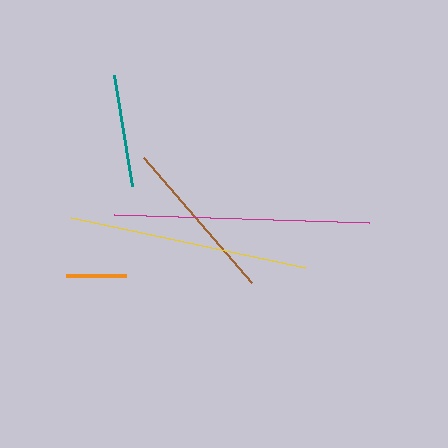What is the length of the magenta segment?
The magenta segment is approximately 254 pixels long.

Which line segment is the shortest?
The orange line is the shortest at approximately 60 pixels.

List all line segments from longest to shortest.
From longest to shortest: magenta, yellow, brown, teal, orange.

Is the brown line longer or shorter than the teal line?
The brown line is longer than the teal line.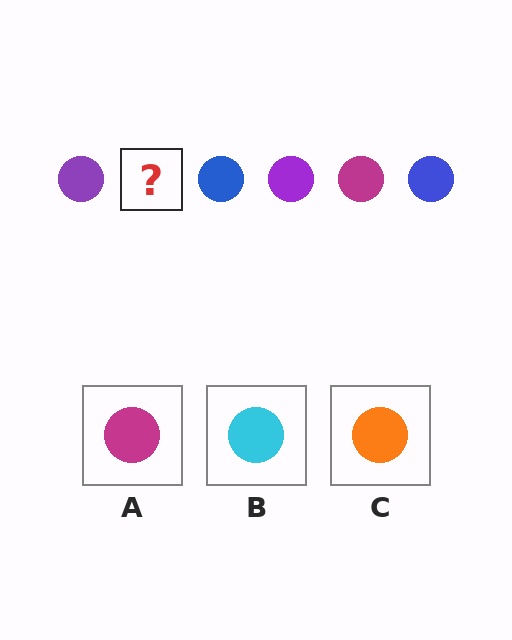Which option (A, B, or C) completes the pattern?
A.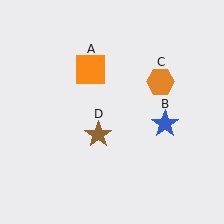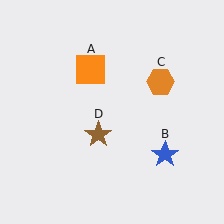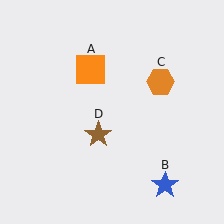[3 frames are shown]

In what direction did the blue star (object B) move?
The blue star (object B) moved down.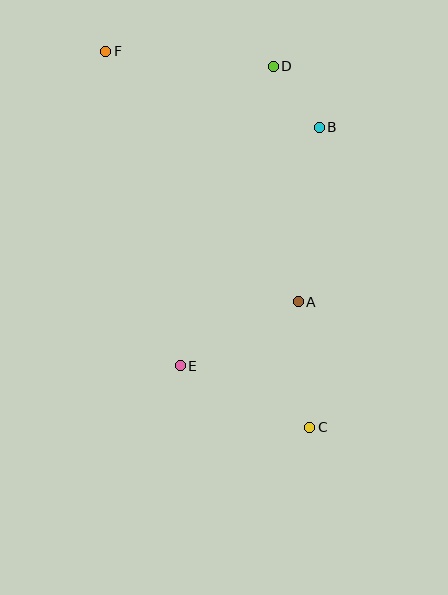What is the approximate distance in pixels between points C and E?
The distance between C and E is approximately 144 pixels.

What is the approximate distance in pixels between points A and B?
The distance between A and B is approximately 176 pixels.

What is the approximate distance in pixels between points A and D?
The distance between A and D is approximately 237 pixels.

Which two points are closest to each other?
Points B and D are closest to each other.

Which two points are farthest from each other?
Points C and F are farthest from each other.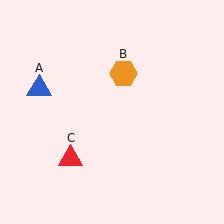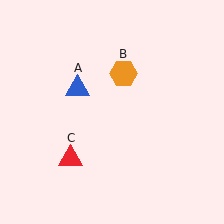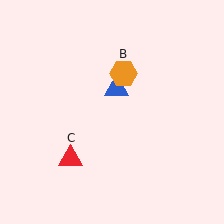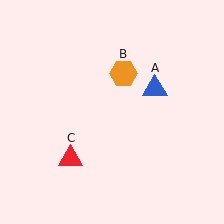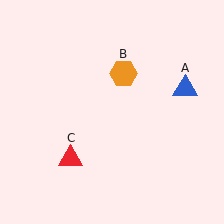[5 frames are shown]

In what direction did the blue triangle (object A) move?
The blue triangle (object A) moved right.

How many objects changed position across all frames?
1 object changed position: blue triangle (object A).